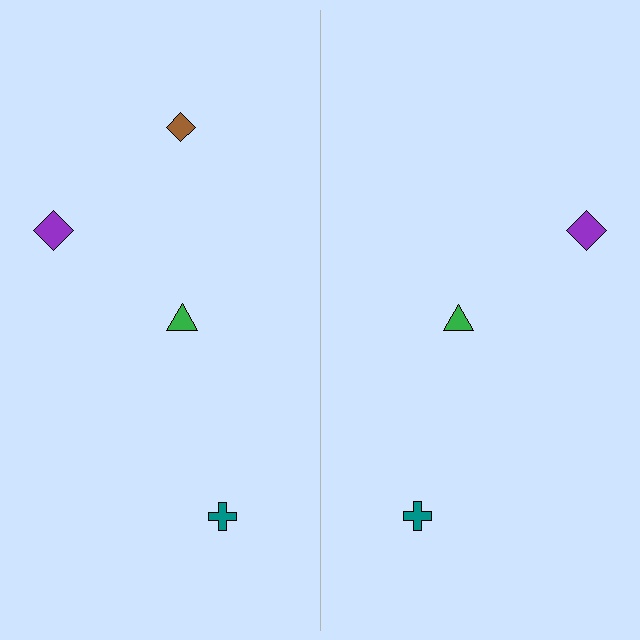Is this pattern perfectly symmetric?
No, the pattern is not perfectly symmetric. A brown diamond is missing from the right side.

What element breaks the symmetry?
A brown diamond is missing from the right side.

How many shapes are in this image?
There are 7 shapes in this image.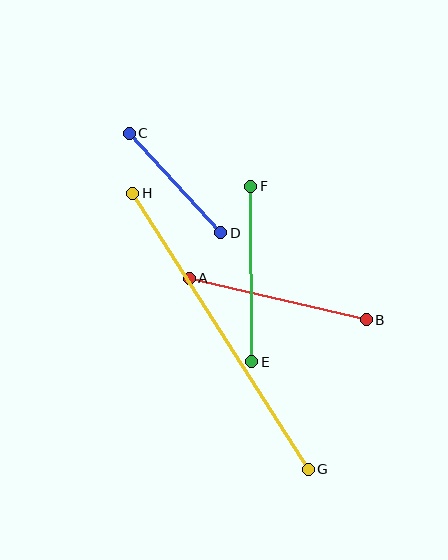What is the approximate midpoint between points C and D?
The midpoint is at approximately (175, 183) pixels.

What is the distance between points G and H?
The distance is approximately 327 pixels.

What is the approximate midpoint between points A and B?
The midpoint is at approximately (278, 299) pixels.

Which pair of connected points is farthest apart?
Points G and H are farthest apart.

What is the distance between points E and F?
The distance is approximately 176 pixels.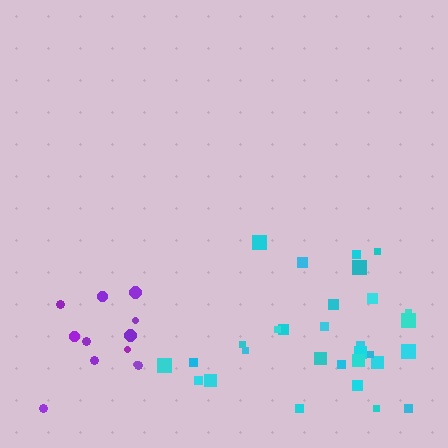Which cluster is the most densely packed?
Purple.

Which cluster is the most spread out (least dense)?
Cyan.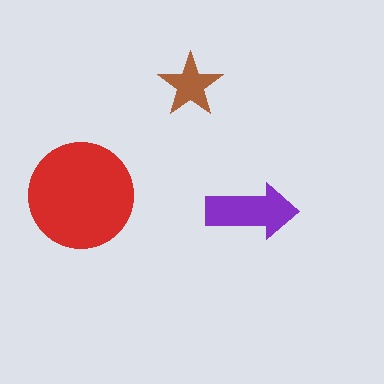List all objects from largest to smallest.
The red circle, the purple arrow, the brown star.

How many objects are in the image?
There are 3 objects in the image.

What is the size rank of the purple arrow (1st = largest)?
2nd.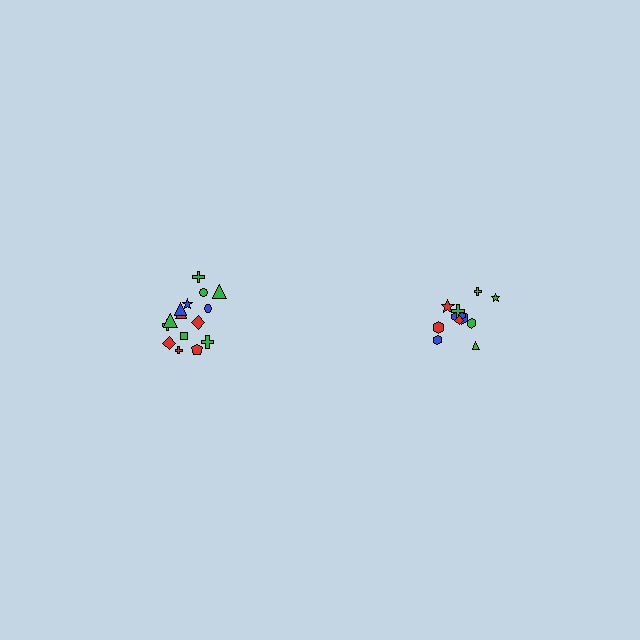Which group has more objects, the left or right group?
The left group.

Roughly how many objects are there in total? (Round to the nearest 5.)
Roughly 25 objects in total.